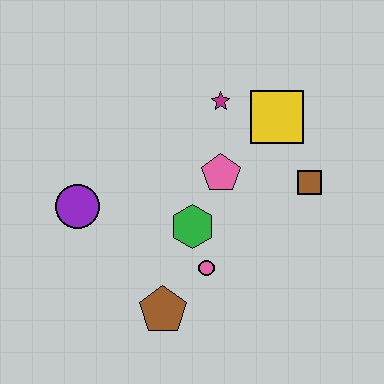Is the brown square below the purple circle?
No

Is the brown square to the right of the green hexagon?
Yes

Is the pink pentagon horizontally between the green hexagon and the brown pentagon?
No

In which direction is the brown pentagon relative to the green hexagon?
The brown pentagon is below the green hexagon.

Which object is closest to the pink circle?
The green hexagon is closest to the pink circle.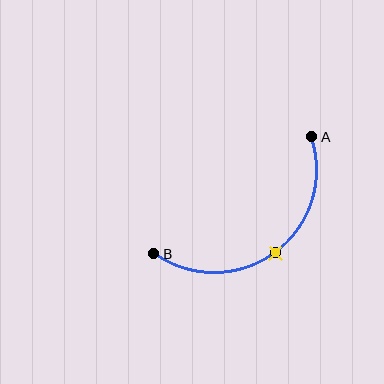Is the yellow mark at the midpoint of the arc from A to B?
Yes. The yellow mark lies on the arc at equal arc-length from both A and B — it is the arc midpoint.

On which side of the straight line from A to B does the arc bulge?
The arc bulges below and to the right of the straight line connecting A and B.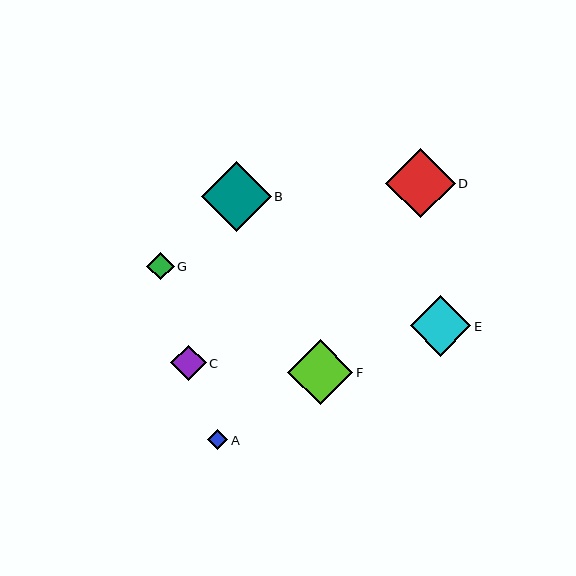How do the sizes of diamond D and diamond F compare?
Diamond D and diamond F are approximately the same size.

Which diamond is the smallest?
Diamond A is the smallest with a size of approximately 20 pixels.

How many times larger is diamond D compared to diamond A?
Diamond D is approximately 3.5 times the size of diamond A.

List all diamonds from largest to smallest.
From largest to smallest: D, B, F, E, C, G, A.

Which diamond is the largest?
Diamond D is the largest with a size of approximately 70 pixels.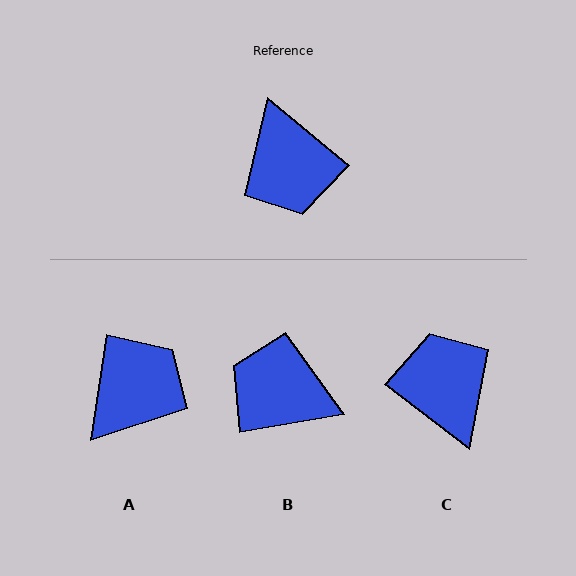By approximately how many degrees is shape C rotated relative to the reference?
Approximately 177 degrees clockwise.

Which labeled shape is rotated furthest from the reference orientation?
C, about 177 degrees away.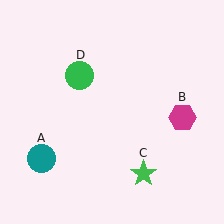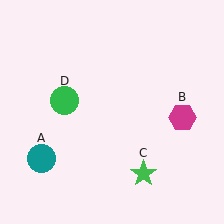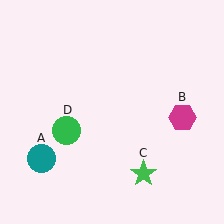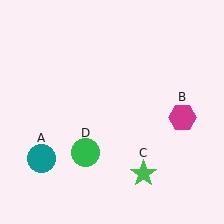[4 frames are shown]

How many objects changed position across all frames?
1 object changed position: green circle (object D).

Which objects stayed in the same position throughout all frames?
Teal circle (object A) and magenta hexagon (object B) and green star (object C) remained stationary.